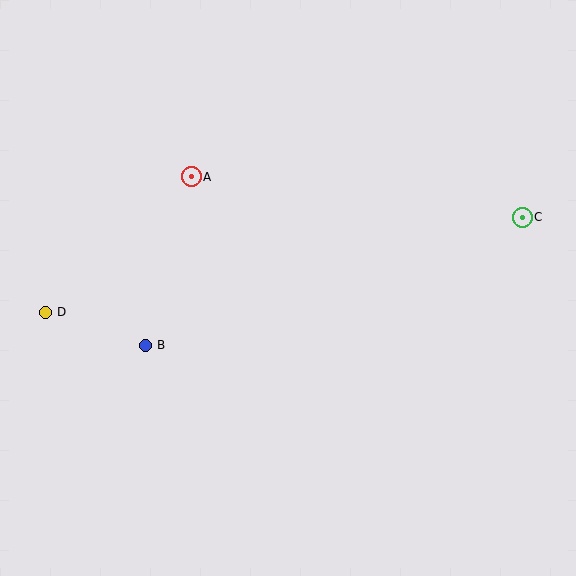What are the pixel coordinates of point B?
Point B is at (145, 345).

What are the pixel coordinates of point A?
Point A is at (191, 177).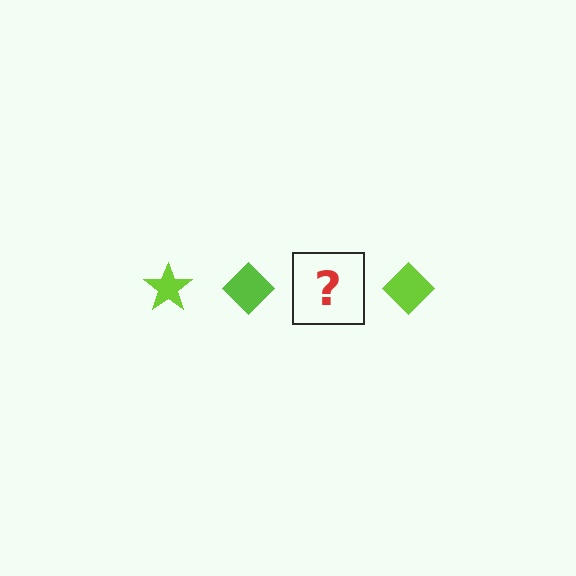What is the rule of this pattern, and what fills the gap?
The rule is that the pattern cycles through star, diamond shapes in lime. The gap should be filled with a lime star.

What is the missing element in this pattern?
The missing element is a lime star.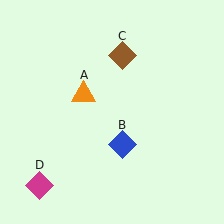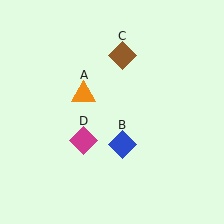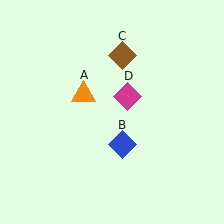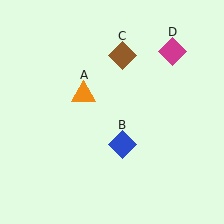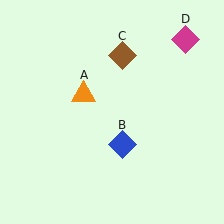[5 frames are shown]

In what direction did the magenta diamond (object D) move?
The magenta diamond (object D) moved up and to the right.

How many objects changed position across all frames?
1 object changed position: magenta diamond (object D).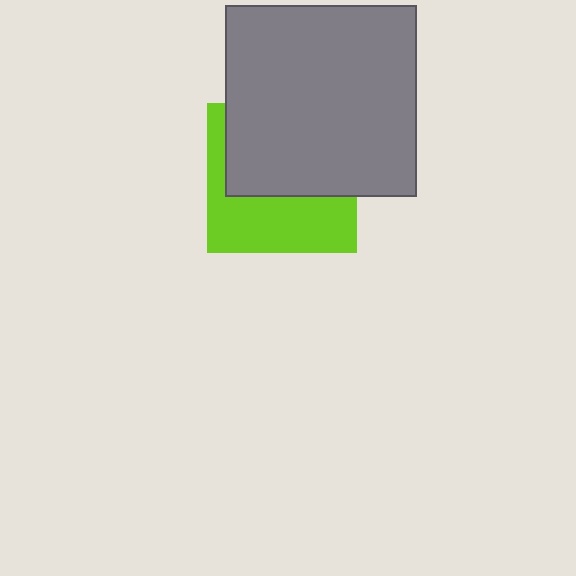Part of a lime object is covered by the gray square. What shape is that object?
It is a square.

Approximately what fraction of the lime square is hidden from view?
Roughly 55% of the lime square is hidden behind the gray square.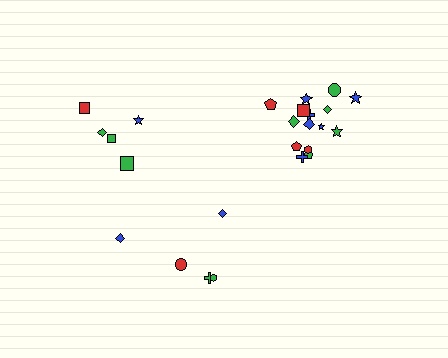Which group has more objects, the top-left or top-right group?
The top-right group.